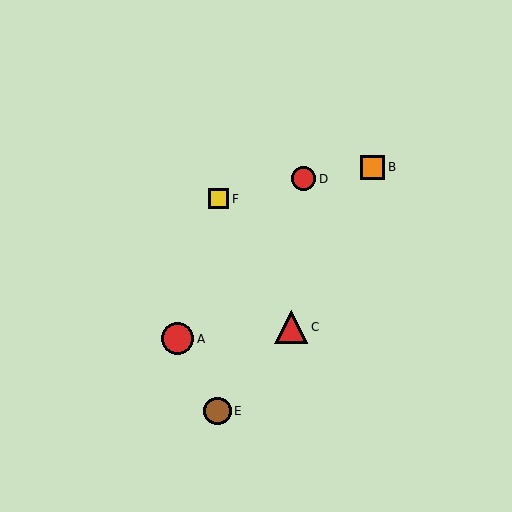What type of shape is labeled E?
Shape E is a brown circle.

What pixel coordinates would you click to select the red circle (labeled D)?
Click at (304, 179) to select the red circle D.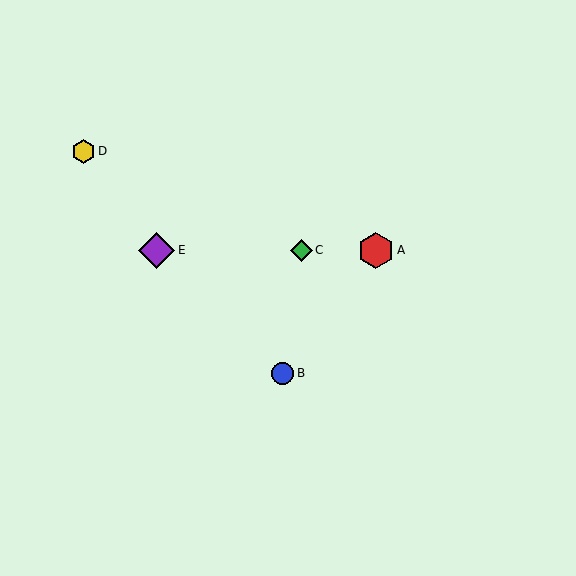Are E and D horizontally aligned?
No, E is at y≈250 and D is at y≈151.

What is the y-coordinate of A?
Object A is at y≈250.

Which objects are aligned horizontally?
Objects A, C, E are aligned horizontally.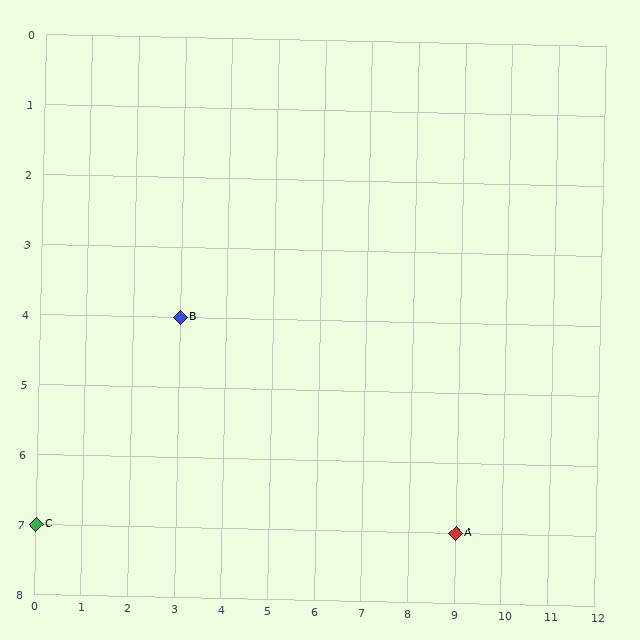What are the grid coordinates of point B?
Point B is at grid coordinates (3, 4).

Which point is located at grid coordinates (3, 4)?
Point B is at (3, 4).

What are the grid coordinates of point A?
Point A is at grid coordinates (9, 7).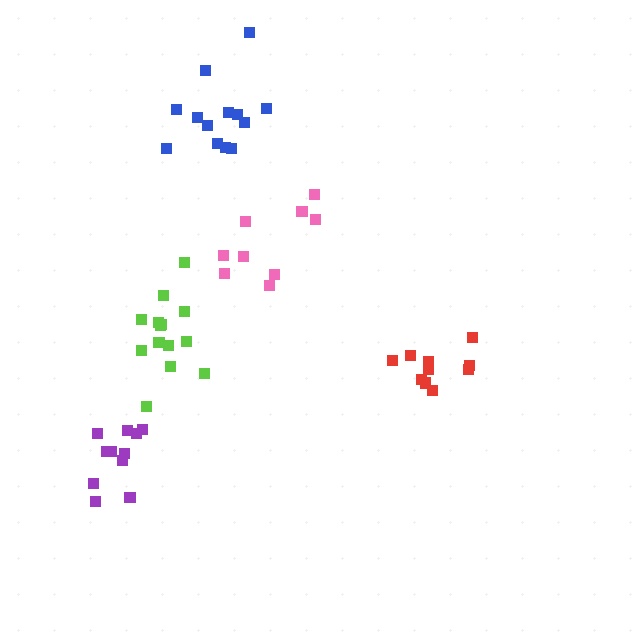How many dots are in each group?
Group 1: 9 dots, Group 2: 13 dots, Group 3: 14 dots, Group 4: 10 dots, Group 5: 11 dots (57 total).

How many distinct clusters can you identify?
There are 5 distinct clusters.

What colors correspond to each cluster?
The clusters are colored: pink, blue, lime, red, purple.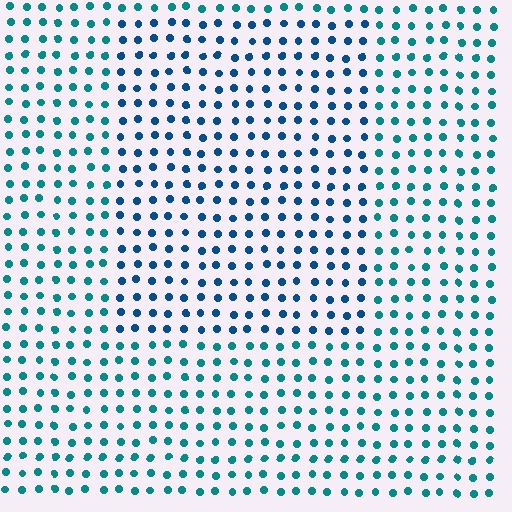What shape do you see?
I see a rectangle.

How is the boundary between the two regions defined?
The boundary is defined purely by a slight shift in hue (about 30 degrees). Spacing, size, and orientation are identical on both sides.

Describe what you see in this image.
The image is filled with small teal elements in a uniform arrangement. A rectangle-shaped region is visible where the elements are tinted to a slightly different hue, forming a subtle color boundary.